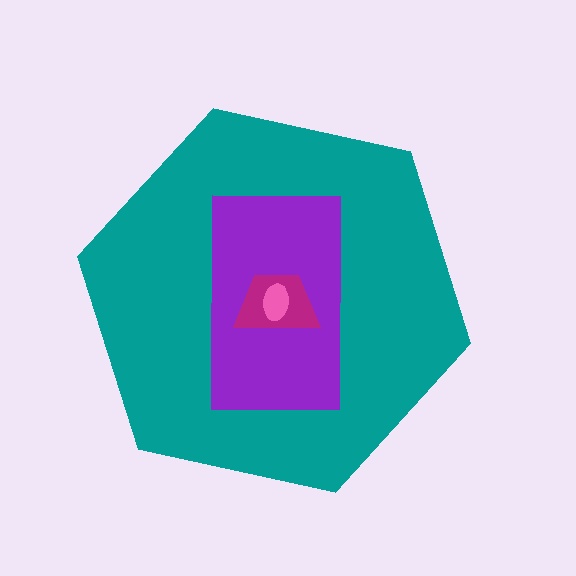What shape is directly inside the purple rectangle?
The magenta trapezoid.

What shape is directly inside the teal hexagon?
The purple rectangle.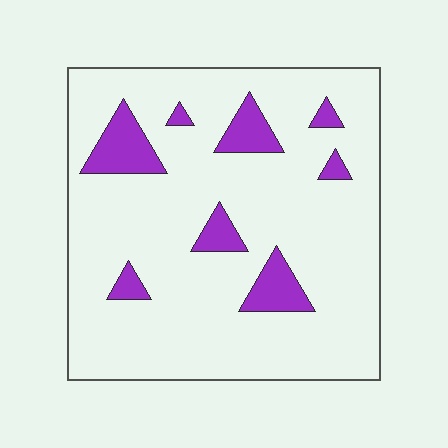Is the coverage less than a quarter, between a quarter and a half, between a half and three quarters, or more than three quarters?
Less than a quarter.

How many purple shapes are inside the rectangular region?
8.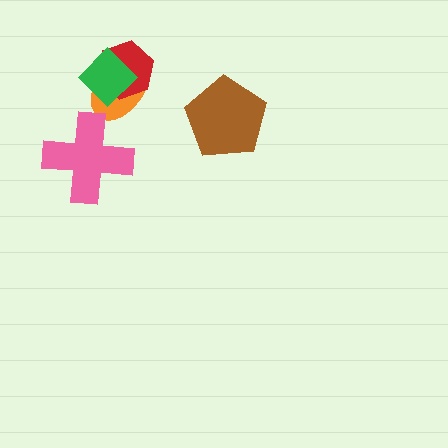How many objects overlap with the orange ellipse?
2 objects overlap with the orange ellipse.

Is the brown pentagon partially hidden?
No, no other shape covers it.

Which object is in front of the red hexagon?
The green diamond is in front of the red hexagon.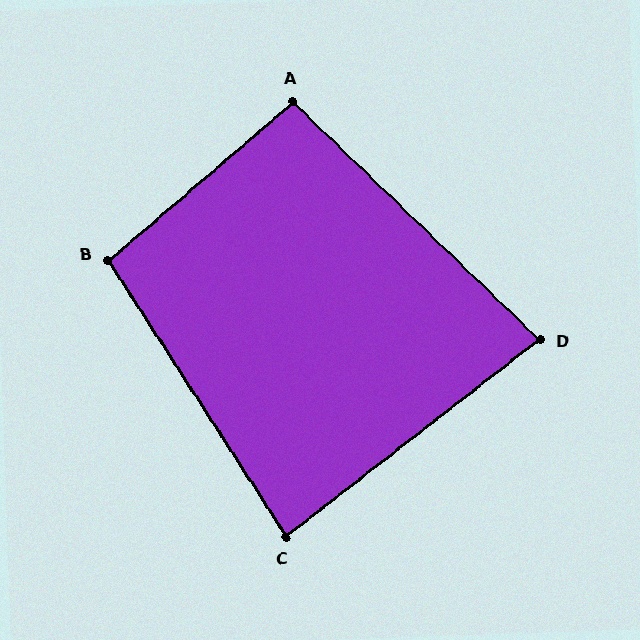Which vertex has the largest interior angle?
B, at approximately 98 degrees.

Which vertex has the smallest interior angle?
D, at approximately 82 degrees.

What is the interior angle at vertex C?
Approximately 85 degrees (acute).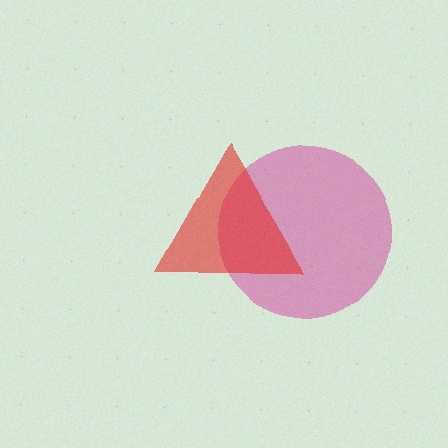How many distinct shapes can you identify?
There are 2 distinct shapes: a magenta circle, a red triangle.